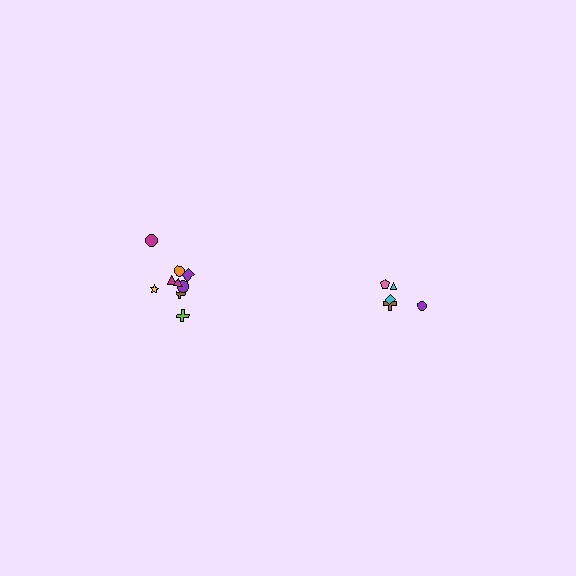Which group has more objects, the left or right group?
The left group.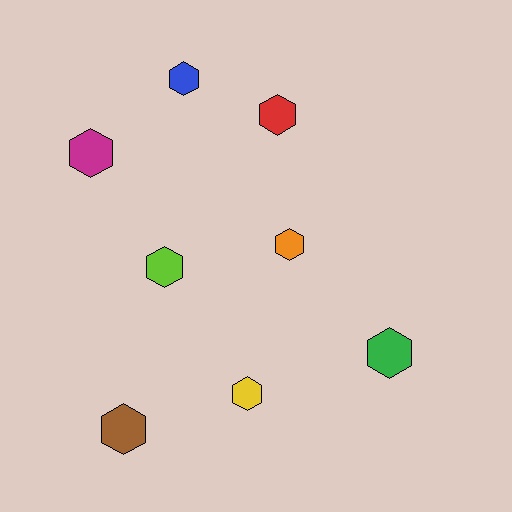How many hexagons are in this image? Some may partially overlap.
There are 8 hexagons.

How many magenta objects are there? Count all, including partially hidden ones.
There is 1 magenta object.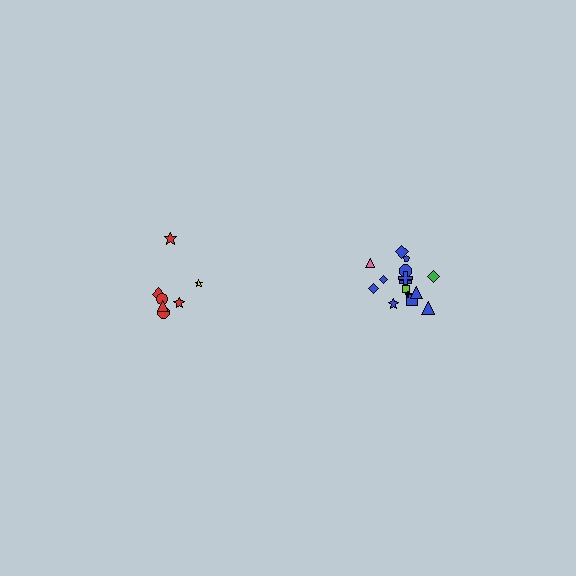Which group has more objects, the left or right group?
The right group.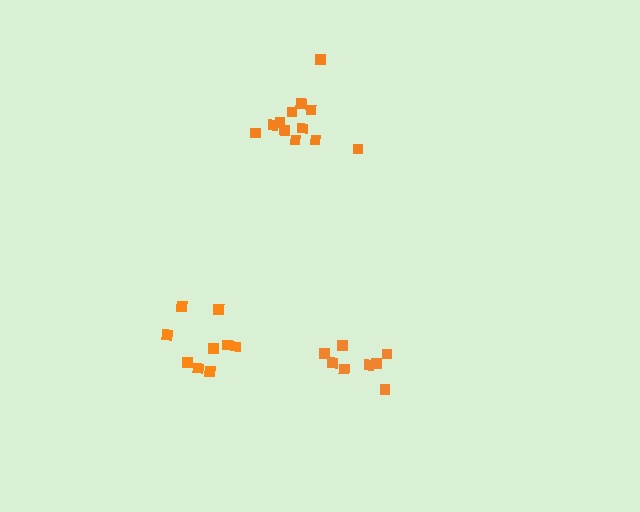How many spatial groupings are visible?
There are 3 spatial groupings.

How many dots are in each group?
Group 1: 8 dots, Group 2: 9 dots, Group 3: 13 dots (30 total).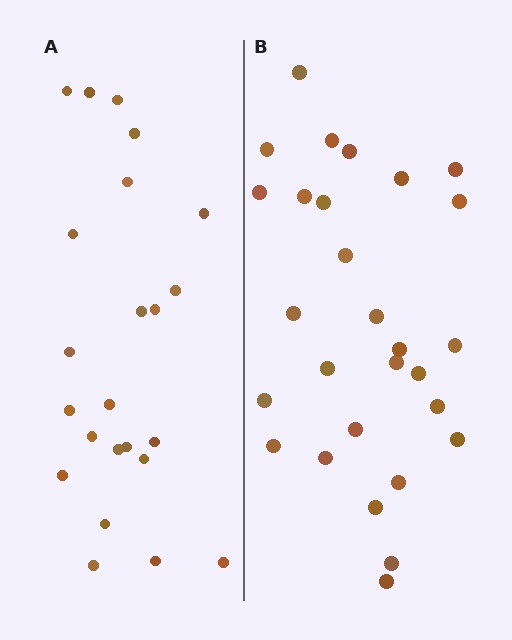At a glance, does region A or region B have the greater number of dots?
Region B (the right region) has more dots.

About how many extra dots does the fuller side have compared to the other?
Region B has about 5 more dots than region A.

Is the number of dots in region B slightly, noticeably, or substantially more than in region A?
Region B has only slightly more — the two regions are fairly close. The ratio is roughly 1.2 to 1.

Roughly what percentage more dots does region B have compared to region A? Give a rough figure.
About 20% more.